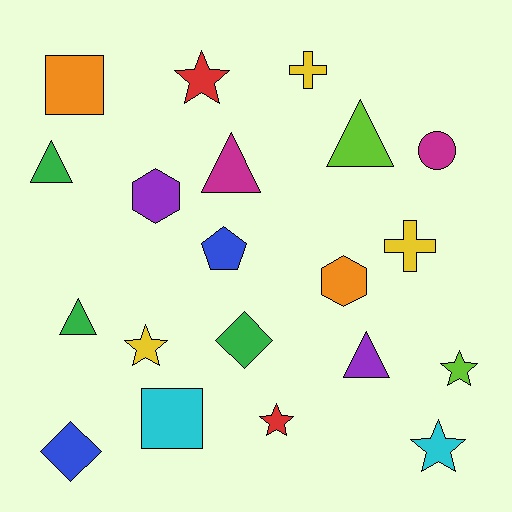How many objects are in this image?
There are 20 objects.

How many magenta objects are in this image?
There are 2 magenta objects.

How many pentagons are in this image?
There is 1 pentagon.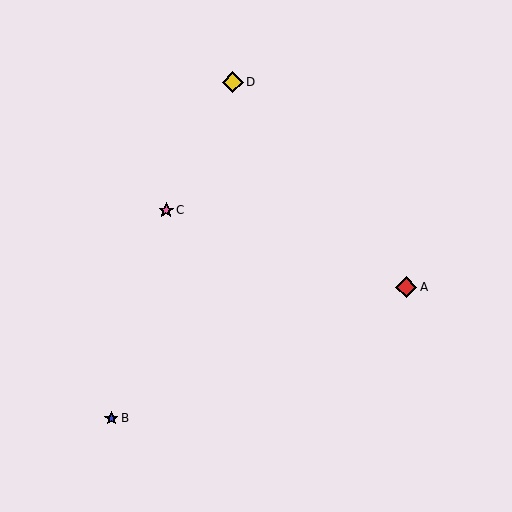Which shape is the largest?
The red diamond (labeled A) is the largest.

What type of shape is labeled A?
Shape A is a red diamond.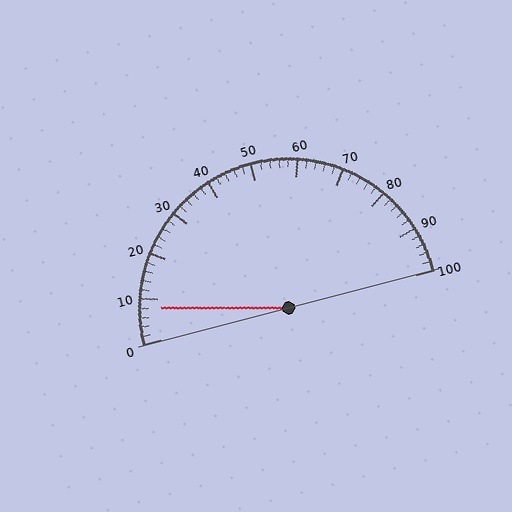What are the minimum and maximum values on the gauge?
The gauge ranges from 0 to 100.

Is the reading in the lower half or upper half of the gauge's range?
The reading is in the lower half of the range (0 to 100).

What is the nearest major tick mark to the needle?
The nearest major tick mark is 10.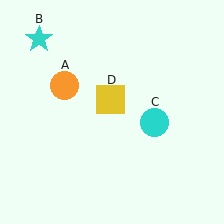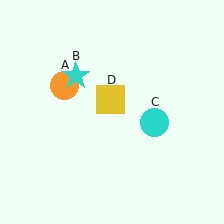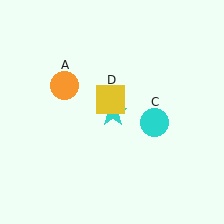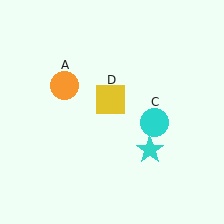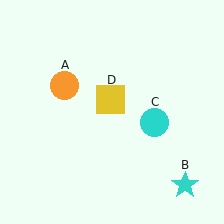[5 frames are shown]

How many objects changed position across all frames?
1 object changed position: cyan star (object B).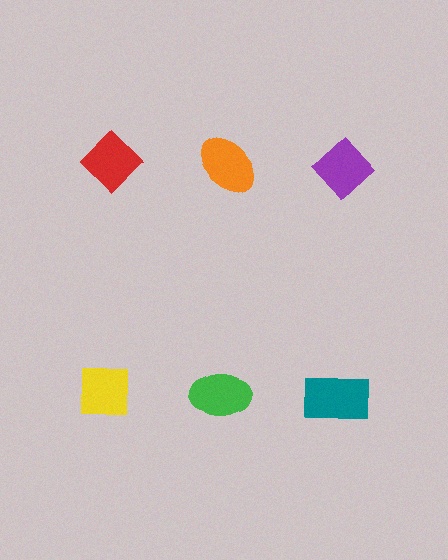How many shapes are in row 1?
3 shapes.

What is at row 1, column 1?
A red diamond.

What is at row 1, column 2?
An orange ellipse.